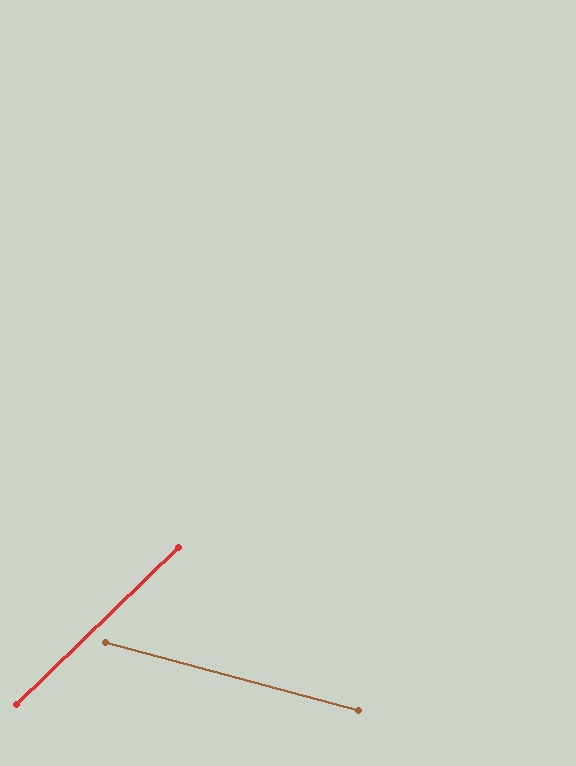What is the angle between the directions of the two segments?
Approximately 59 degrees.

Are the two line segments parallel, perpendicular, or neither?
Neither parallel nor perpendicular — they differ by about 59°.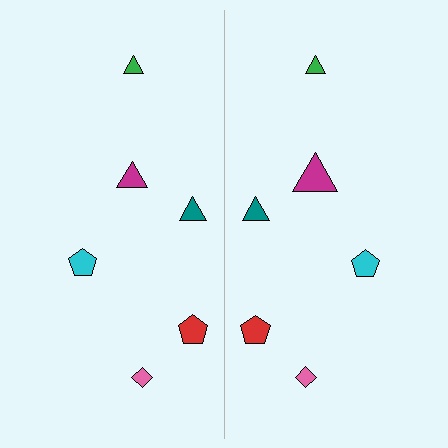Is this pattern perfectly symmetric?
No, the pattern is not perfectly symmetric. The magenta triangle on the right side has a different size than its mirror counterpart.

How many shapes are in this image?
There are 12 shapes in this image.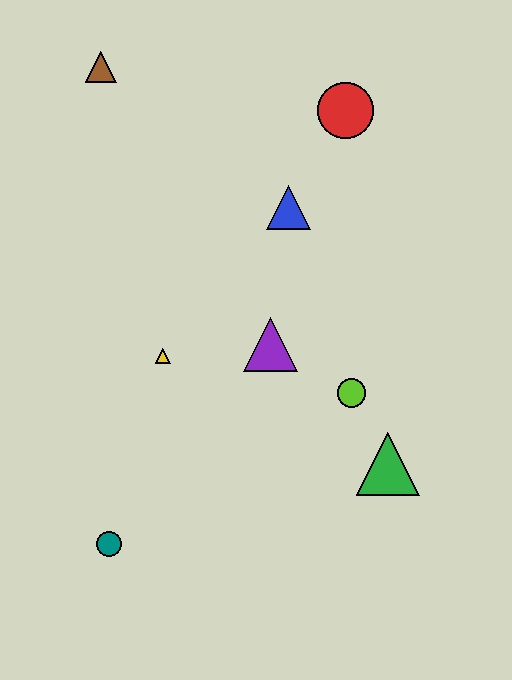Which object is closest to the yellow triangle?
The purple triangle is closest to the yellow triangle.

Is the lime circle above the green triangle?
Yes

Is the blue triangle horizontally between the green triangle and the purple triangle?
Yes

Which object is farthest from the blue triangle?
The teal circle is farthest from the blue triangle.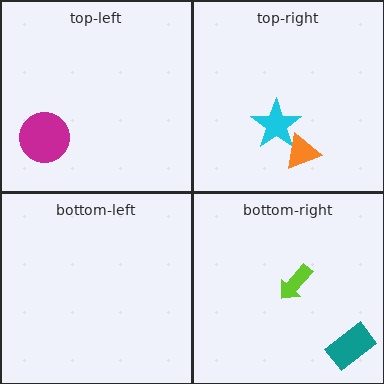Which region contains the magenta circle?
The top-left region.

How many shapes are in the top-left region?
1.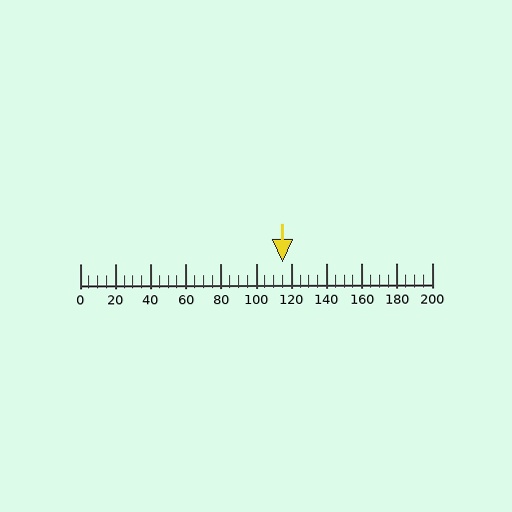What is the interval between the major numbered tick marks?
The major tick marks are spaced 20 units apart.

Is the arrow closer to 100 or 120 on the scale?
The arrow is closer to 120.